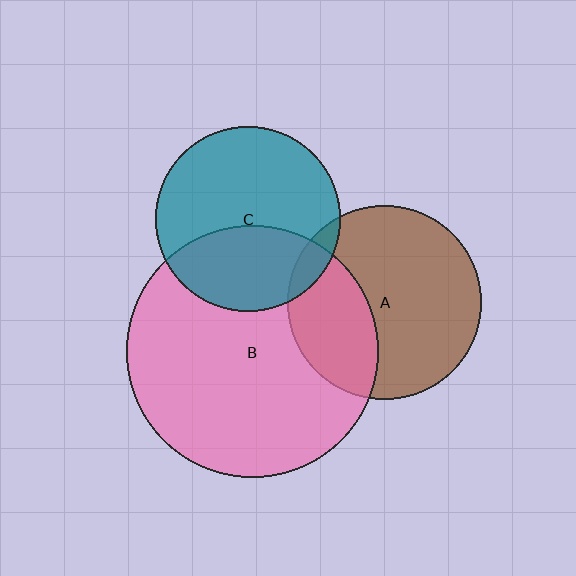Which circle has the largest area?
Circle B (pink).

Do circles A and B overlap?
Yes.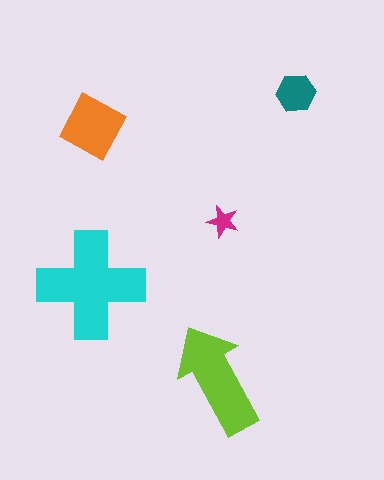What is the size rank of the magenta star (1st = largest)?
5th.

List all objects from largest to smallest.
The cyan cross, the lime arrow, the orange diamond, the teal hexagon, the magenta star.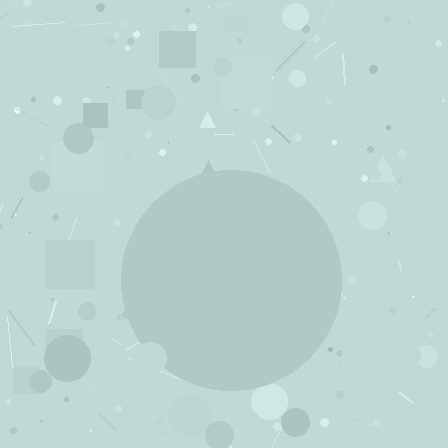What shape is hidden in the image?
A circle is hidden in the image.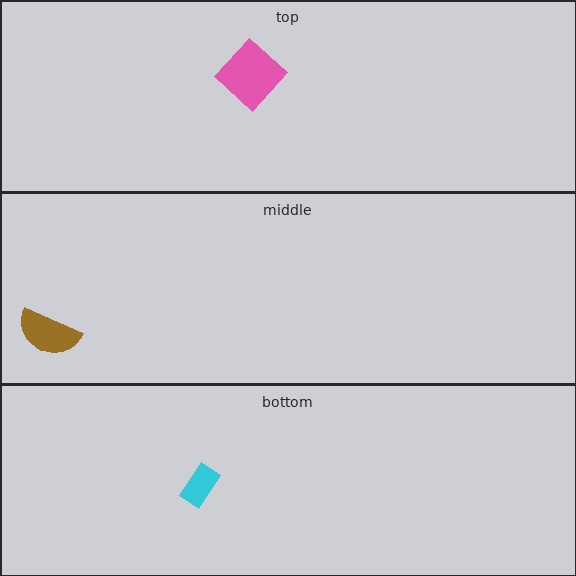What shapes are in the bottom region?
The cyan rectangle.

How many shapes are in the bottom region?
1.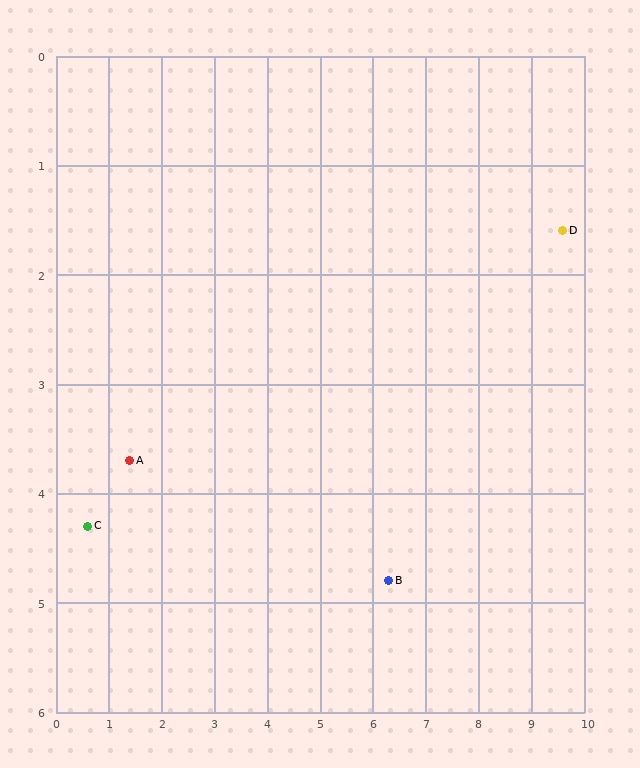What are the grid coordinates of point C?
Point C is at approximately (0.6, 4.3).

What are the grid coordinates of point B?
Point B is at approximately (6.3, 4.8).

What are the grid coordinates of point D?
Point D is at approximately (9.6, 1.6).